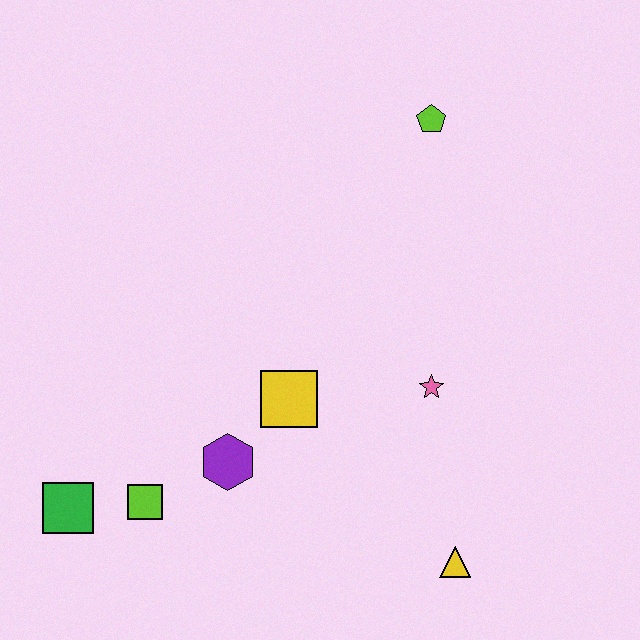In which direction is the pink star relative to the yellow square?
The pink star is to the right of the yellow square.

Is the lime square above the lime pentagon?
No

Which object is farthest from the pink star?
The green square is farthest from the pink star.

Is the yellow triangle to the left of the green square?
No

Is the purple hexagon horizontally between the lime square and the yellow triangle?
Yes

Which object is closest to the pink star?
The yellow square is closest to the pink star.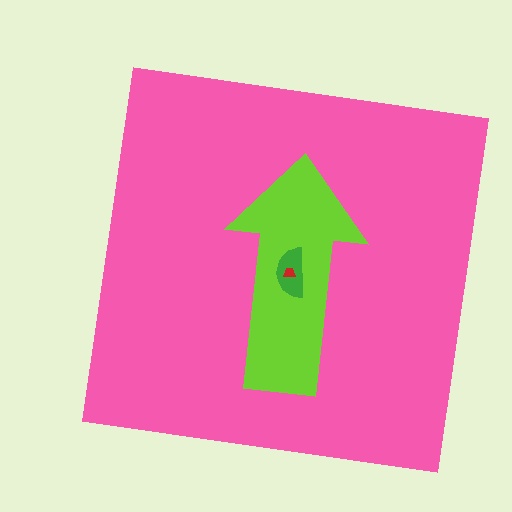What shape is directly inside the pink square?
The lime arrow.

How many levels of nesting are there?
4.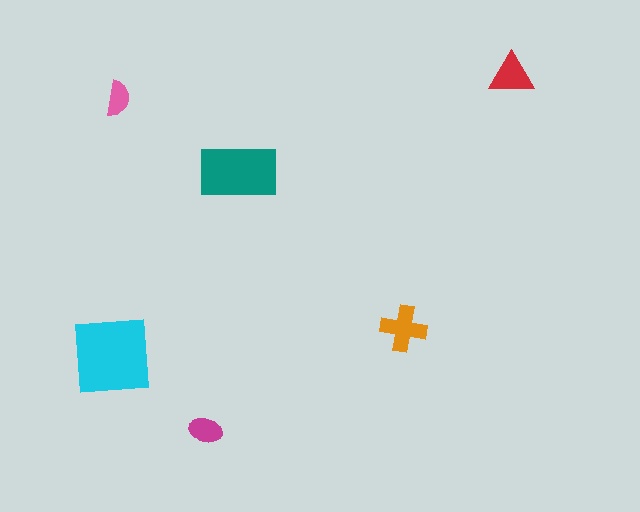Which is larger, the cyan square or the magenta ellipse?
The cyan square.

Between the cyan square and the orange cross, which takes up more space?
The cyan square.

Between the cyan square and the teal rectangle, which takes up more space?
The cyan square.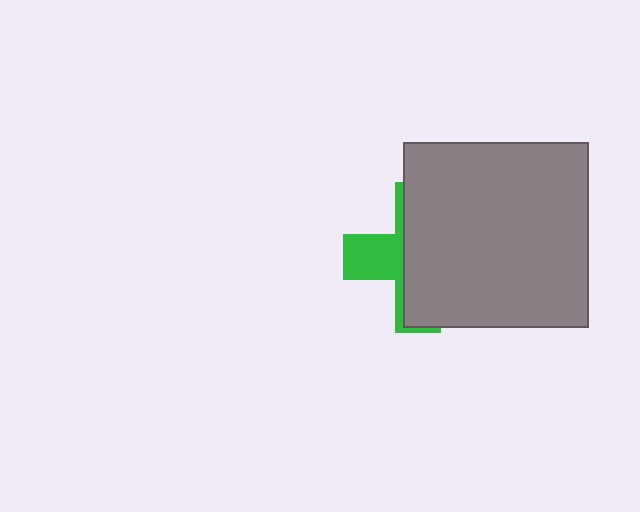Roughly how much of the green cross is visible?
A small part of it is visible (roughly 33%).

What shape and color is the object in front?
The object in front is a gray square.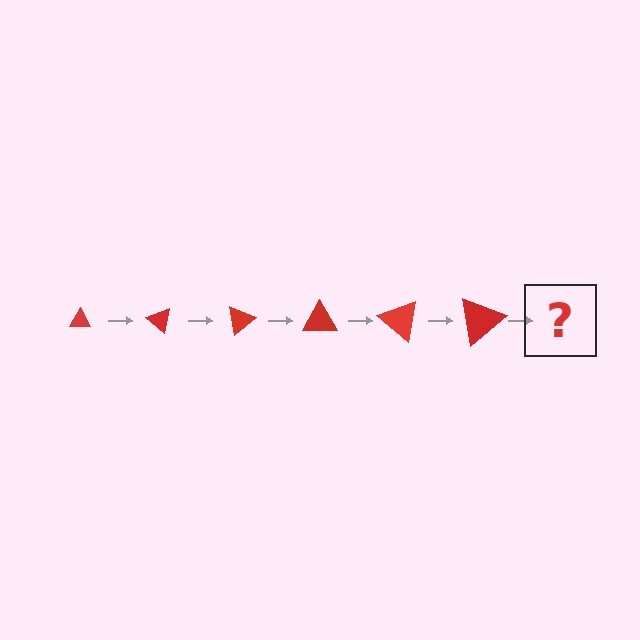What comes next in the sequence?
The next element should be a triangle, larger than the previous one and rotated 240 degrees from the start.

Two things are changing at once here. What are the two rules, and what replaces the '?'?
The two rules are that the triangle grows larger each step and it rotates 40 degrees each step. The '?' should be a triangle, larger than the previous one and rotated 240 degrees from the start.